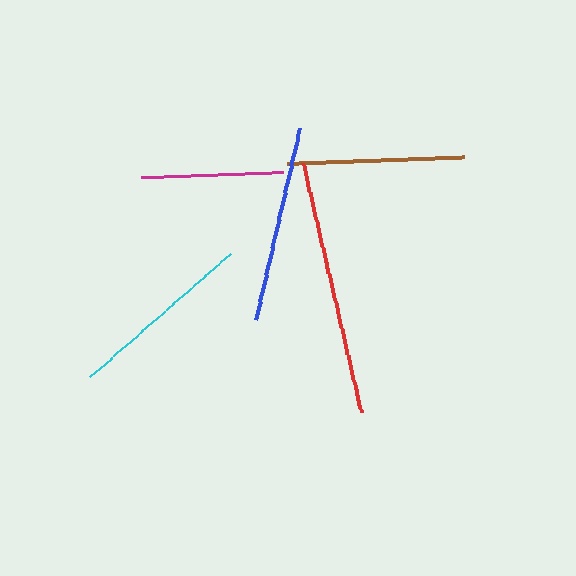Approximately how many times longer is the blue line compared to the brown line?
The blue line is approximately 1.1 times the length of the brown line.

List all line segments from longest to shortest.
From longest to shortest: red, blue, cyan, brown, magenta.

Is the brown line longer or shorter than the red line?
The red line is longer than the brown line.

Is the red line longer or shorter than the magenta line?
The red line is longer than the magenta line.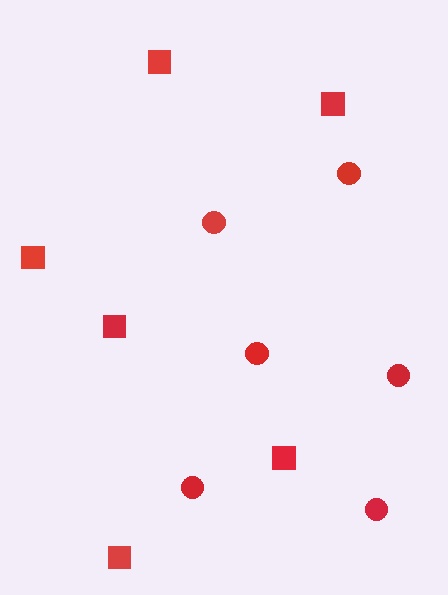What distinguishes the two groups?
There are 2 groups: one group of circles (6) and one group of squares (6).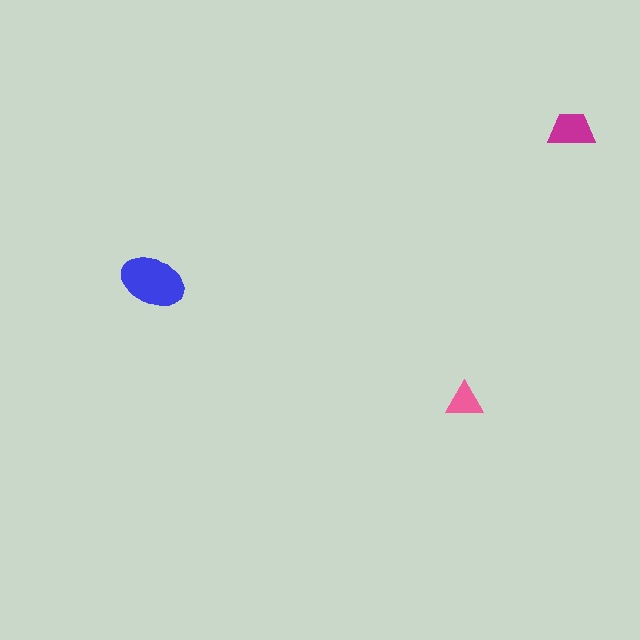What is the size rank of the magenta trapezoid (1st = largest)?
2nd.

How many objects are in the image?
There are 3 objects in the image.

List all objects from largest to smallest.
The blue ellipse, the magenta trapezoid, the pink triangle.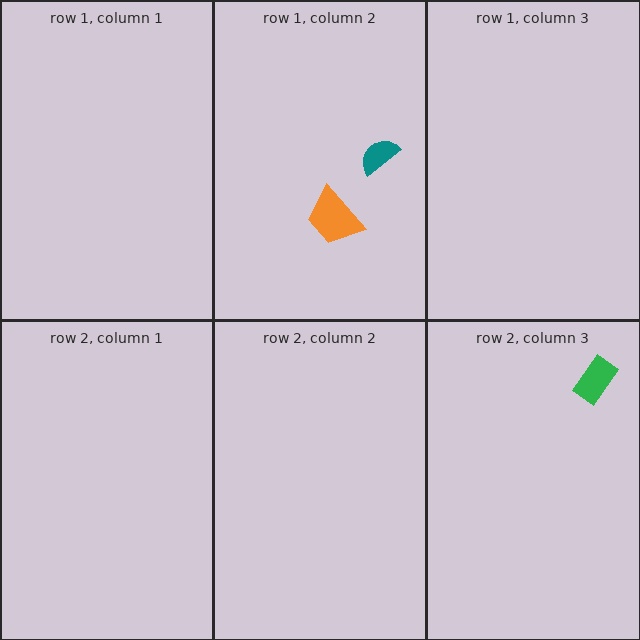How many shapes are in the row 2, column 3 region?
1.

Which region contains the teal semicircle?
The row 1, column 2 region.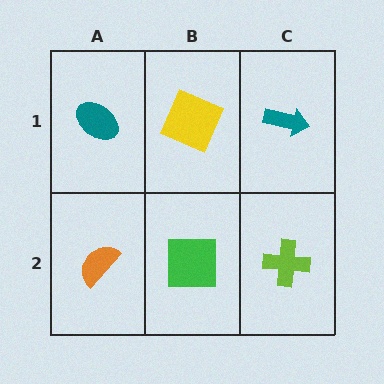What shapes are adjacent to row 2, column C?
A teal arrow (row 1, column C), a green square (row 2, column B).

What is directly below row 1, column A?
An orange semicircle.